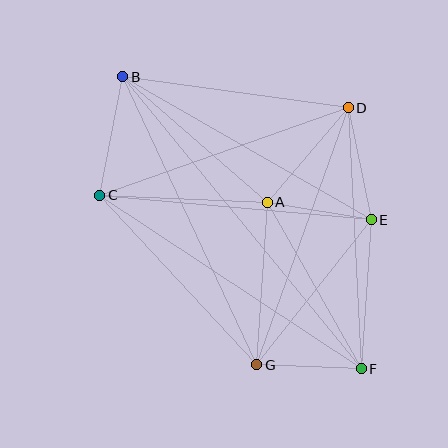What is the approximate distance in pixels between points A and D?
The distance between A and D is approximately 124 pixels.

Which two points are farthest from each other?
Points B and F are farthest from each other.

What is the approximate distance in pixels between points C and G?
The distance between C and G is approximately 231 pixels.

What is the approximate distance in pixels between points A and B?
The distance between A and B is approximately 192 pixels.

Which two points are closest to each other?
Points F and G are closest to each other.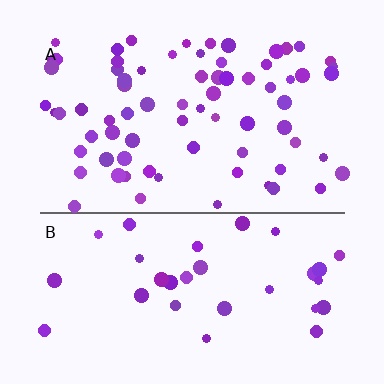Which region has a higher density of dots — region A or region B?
A (the top).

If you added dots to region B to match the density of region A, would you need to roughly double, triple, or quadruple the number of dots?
Approximately double.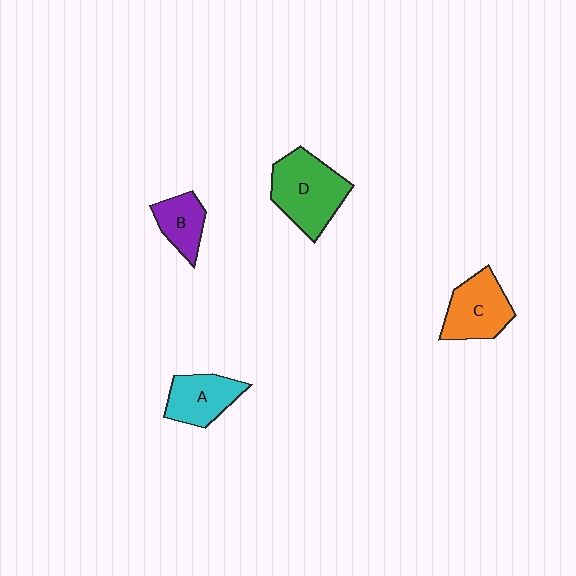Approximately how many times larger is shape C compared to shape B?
Approximately 1.5 times.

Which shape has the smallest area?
Shape B (purple).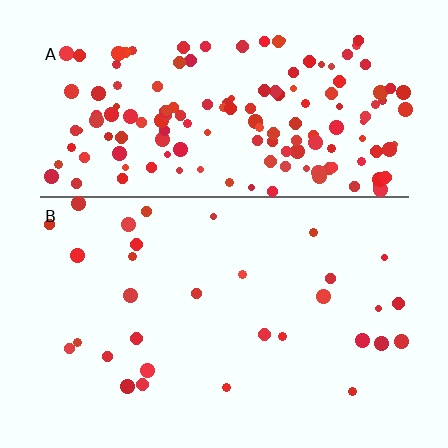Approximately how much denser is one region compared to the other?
Approximately 5.0× — region A over region B.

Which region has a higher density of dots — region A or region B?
A (the top).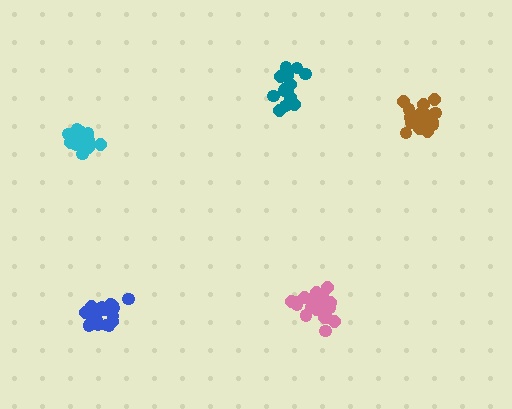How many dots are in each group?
Group 1: 20 dots, Group 2: 15 dots, Group 3: 20 dots, Group 4: 19 dots, Group 5: 17 dots (91 total).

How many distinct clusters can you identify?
There are 5 distinct clusters.